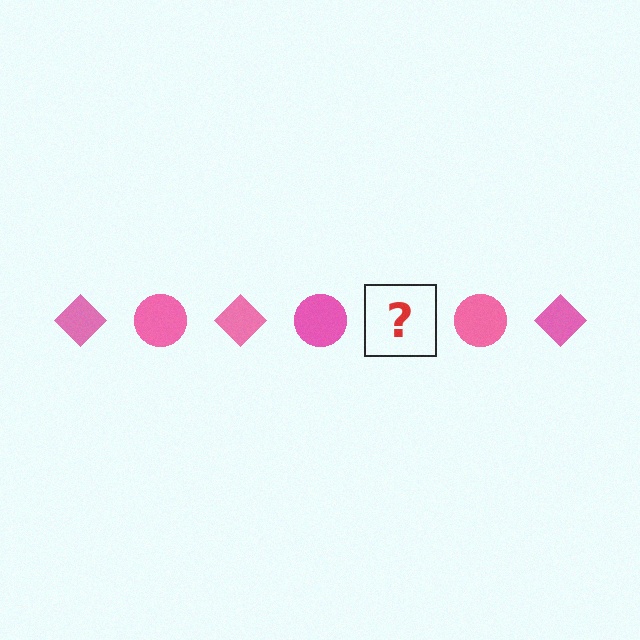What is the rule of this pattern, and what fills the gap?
The rule is that the pattern cycles through diamond, circle shapes in pink. The gap should be filled with a pink diamond.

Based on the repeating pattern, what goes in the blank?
The blank should be a pink diamond.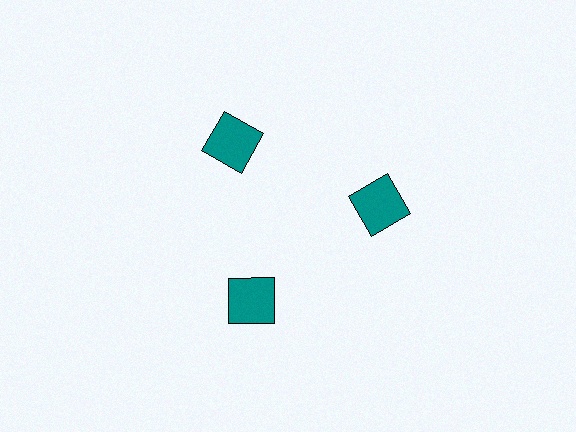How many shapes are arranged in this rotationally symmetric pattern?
There are 3 shapes, arranged in 3 groups of 1.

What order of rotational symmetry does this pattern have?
This pattern has 3-fold rotational symmetry.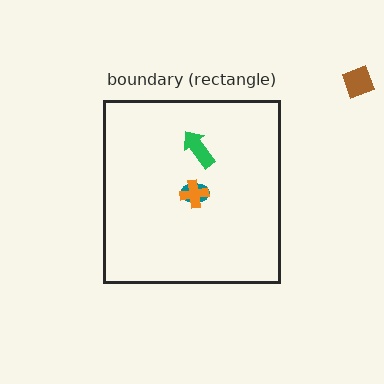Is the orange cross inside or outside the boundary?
Inside.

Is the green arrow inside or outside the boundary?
Inside.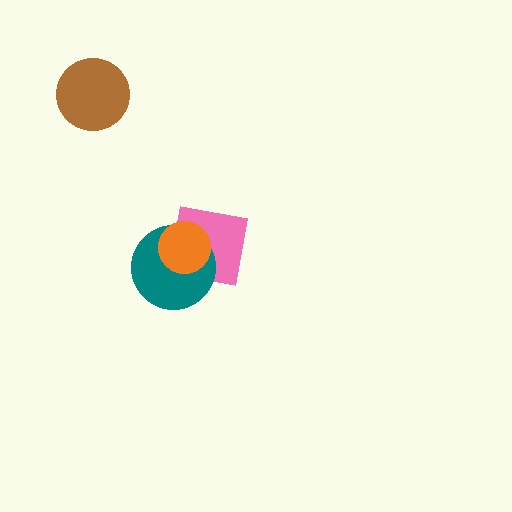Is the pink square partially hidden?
Yes, it is partially covered by another shape.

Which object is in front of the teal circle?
The orange circle is in front of the teal circle.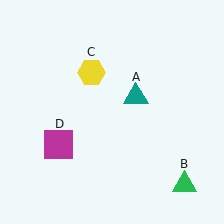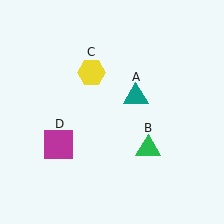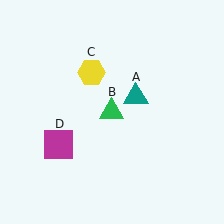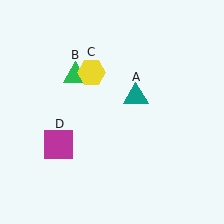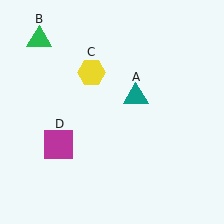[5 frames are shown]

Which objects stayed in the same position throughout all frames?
Teal triangle (object A) and yellow hexagon (object C) and magenta square (object D) remained stationary.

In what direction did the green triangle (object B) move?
The green triangle (object B) moved up and to the left.